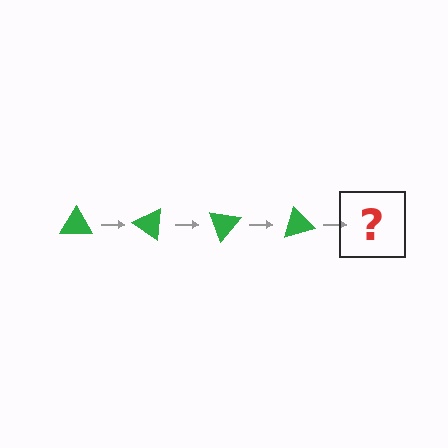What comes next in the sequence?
The next element should be a green triangle rotated 140 degrees.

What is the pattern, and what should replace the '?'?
The pattern is that the triangle rotates 35 degrees each step. The '?' should be a green triangle rotated 140 degrees.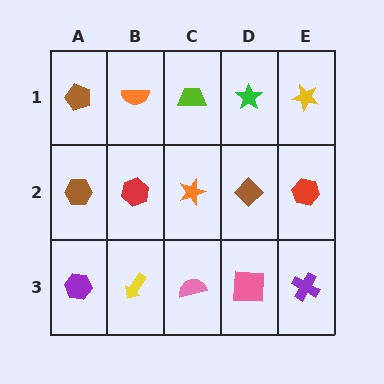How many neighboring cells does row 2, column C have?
4.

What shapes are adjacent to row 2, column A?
A brown pentagon (row 1, column A), a purple hexagon (row 3, column A), a red hexagon (row 2, column B).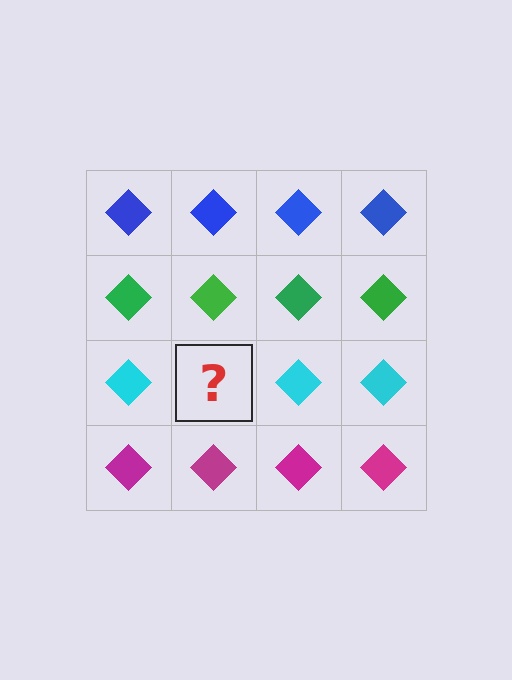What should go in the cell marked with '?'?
The missing cell should contain a cyan diamond.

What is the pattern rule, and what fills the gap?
The rule is that each row has a consistent color. The gap should be filled with a cyan diamond.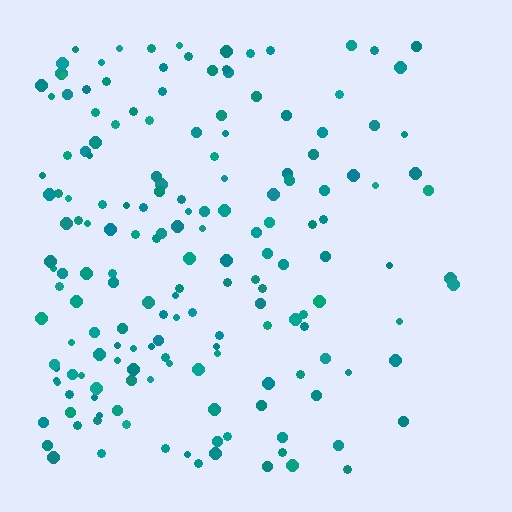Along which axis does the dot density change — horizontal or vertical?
Horizontal.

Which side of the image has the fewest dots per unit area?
The right.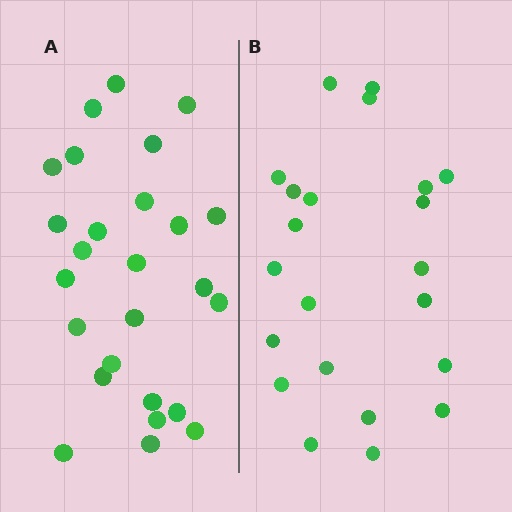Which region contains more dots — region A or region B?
Region A (the left region) has more dots.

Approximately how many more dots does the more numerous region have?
Region A has about 4 more dots than region B.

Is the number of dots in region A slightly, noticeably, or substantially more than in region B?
Region A has only slightly more — the two regions are fairly close. The ratio is roughly 1.2 to 1.